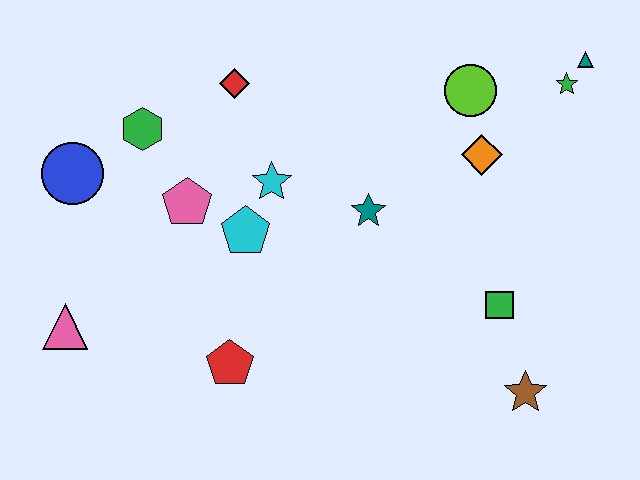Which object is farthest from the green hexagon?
The brown star is farthest from the green hexagon.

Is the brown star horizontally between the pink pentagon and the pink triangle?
No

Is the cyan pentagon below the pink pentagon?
Yes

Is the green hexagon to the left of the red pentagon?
Yes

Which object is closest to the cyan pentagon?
The cyan star is closest to the cyan pentagon.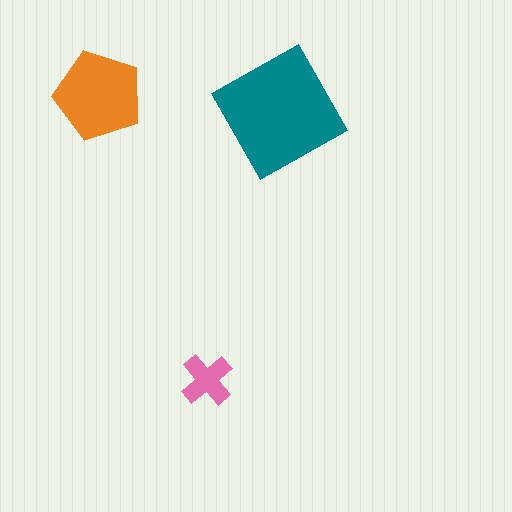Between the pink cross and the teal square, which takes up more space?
The teal square.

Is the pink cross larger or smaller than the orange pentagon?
Smaller.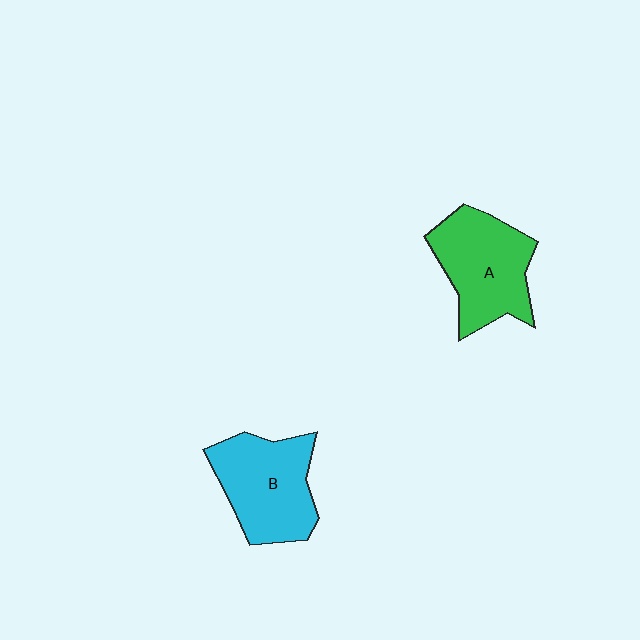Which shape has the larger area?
Shape B (cyan).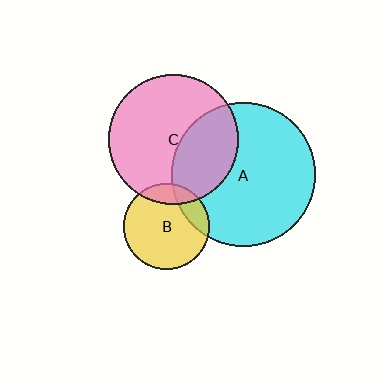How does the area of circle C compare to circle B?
Approximately 2.3 times.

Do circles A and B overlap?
Yes.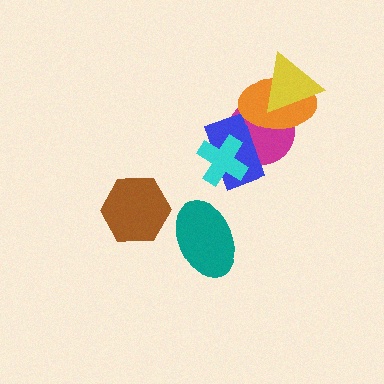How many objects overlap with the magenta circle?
4 objects overlap with the magenta circle.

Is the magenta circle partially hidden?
Yes, it is partially covered by another shape.